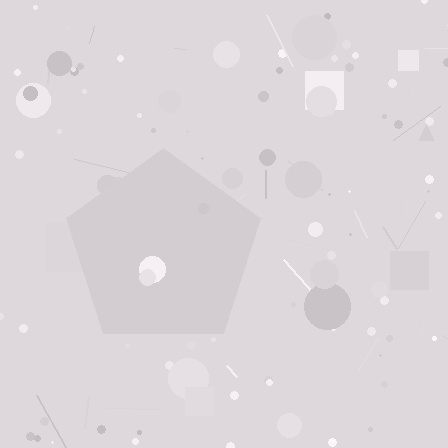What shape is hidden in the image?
A pentagon is hidden in the image.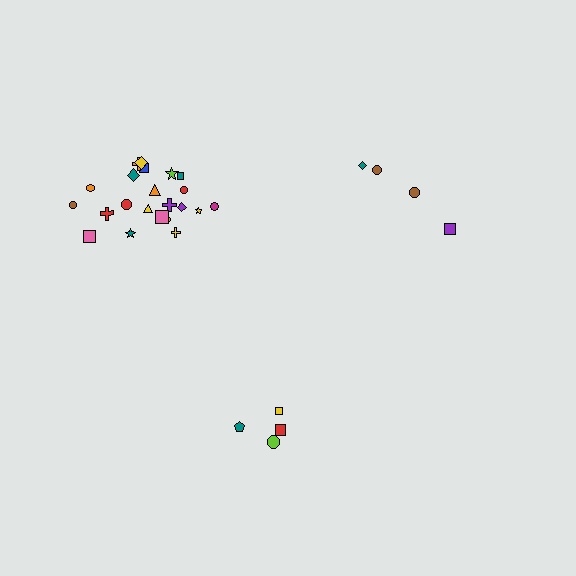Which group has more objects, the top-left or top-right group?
The top-left group.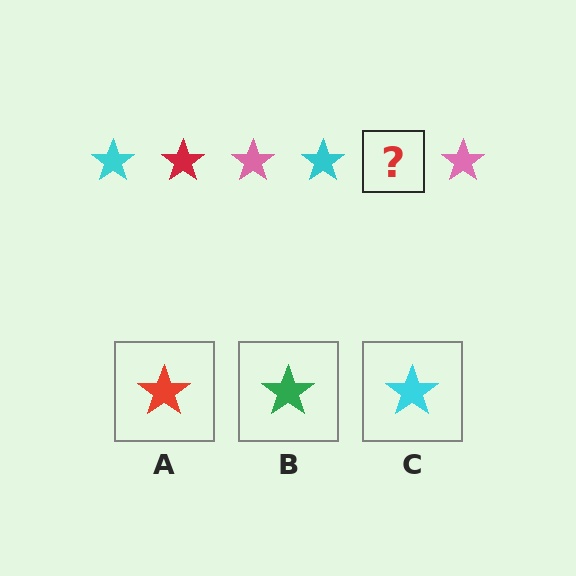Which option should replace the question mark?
Option A.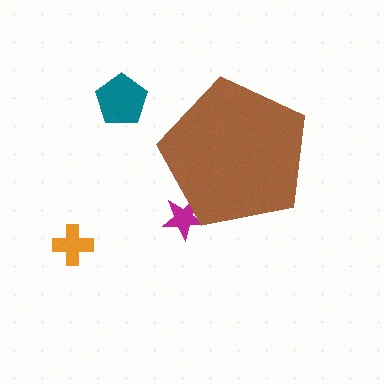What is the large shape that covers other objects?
A brown pentagon.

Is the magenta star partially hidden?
Yes, the magenta star is partially hidden behind the brown pentagon.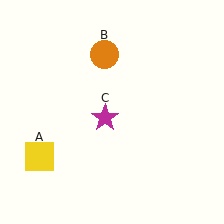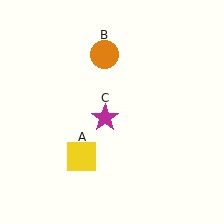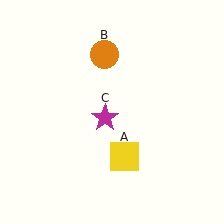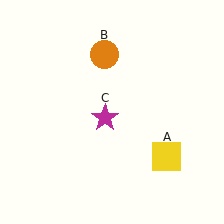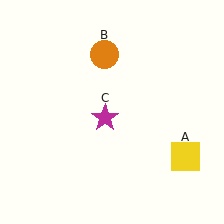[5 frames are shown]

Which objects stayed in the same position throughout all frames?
Orange circle (object B) and magenta star (object C) remained stationary.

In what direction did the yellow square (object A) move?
The yellow square (object A) moved right.